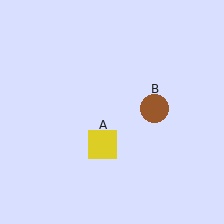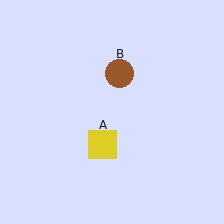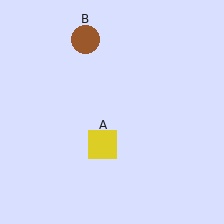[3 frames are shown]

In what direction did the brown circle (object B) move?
The brown circle (object B) moved up and to the left.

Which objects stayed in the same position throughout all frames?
Yellow square (object A) remained stationary.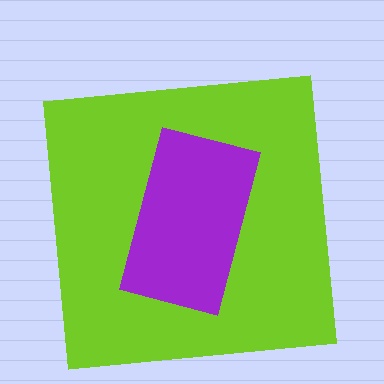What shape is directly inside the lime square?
The purple rectangle.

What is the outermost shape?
The lime square.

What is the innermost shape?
The purple rectangle.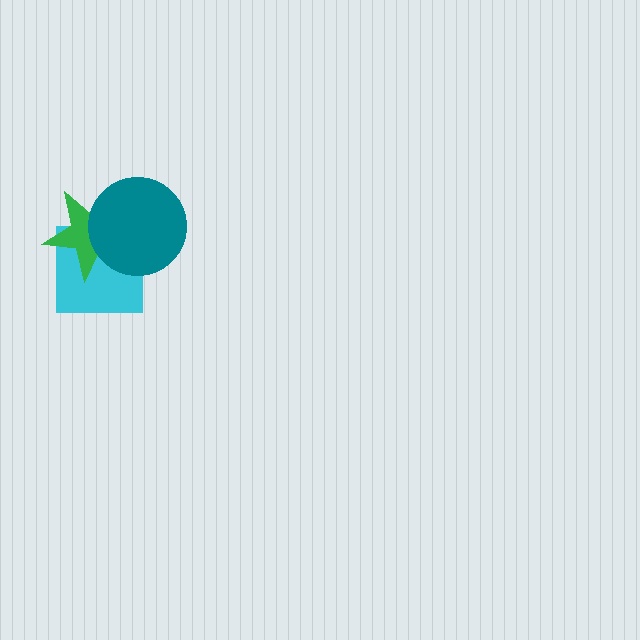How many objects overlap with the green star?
2 objects overlap with the green star.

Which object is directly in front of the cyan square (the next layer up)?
The green star is directly in front of the cyan square.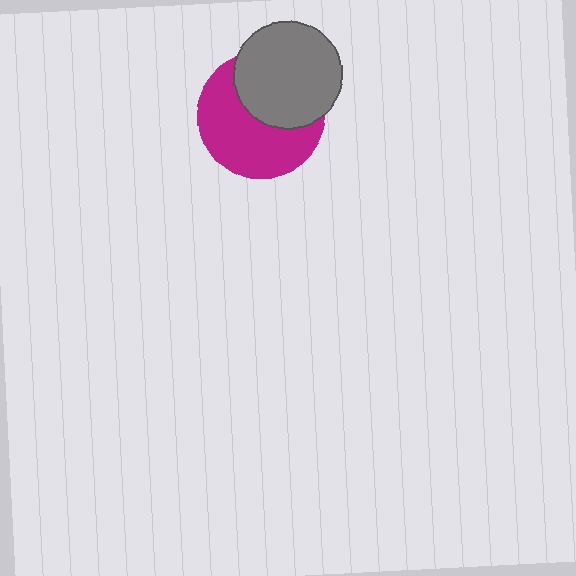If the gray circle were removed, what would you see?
You would see the complete magenta circle.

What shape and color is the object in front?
The object in front is a gray circle.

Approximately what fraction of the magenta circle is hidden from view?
Roughly 42% of the magenta circle is hidden behind the gray circle.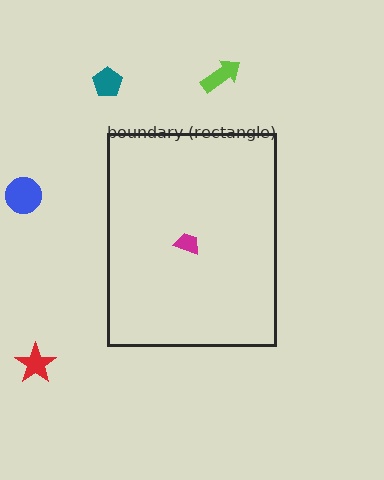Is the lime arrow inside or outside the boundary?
Outside.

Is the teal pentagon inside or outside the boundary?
Outside.